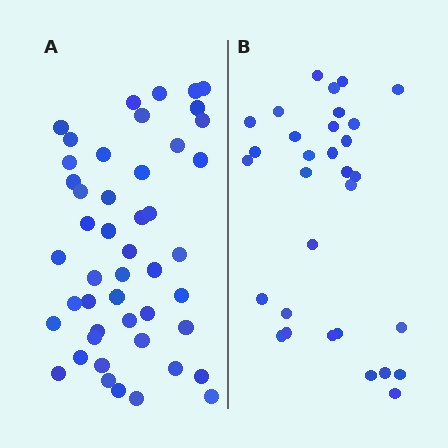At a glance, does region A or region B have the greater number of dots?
Region A (the left region) has more dots.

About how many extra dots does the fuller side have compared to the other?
Region A has approximately 15 more dots than region B.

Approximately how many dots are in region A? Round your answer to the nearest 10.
About 50 dots. (The exact count is 47, which rounds to 50.)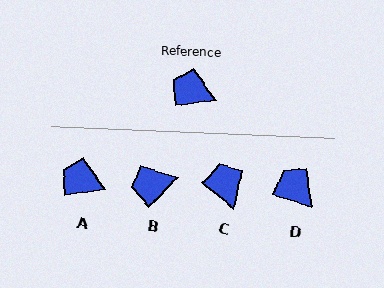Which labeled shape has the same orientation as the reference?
A.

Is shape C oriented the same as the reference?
No, it is off by about 47 degrees.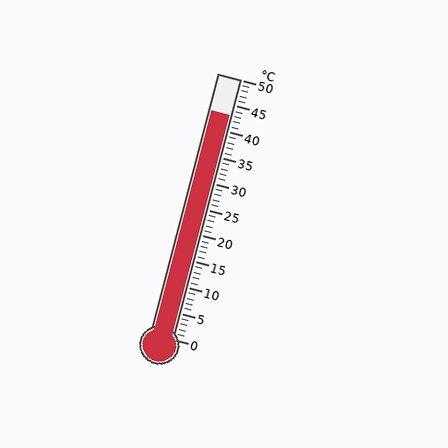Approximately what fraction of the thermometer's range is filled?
The thermometer is filled to approximately 85% of its range.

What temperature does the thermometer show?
The thermometer shows approximately 43°C.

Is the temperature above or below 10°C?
The temperature is above 10°C.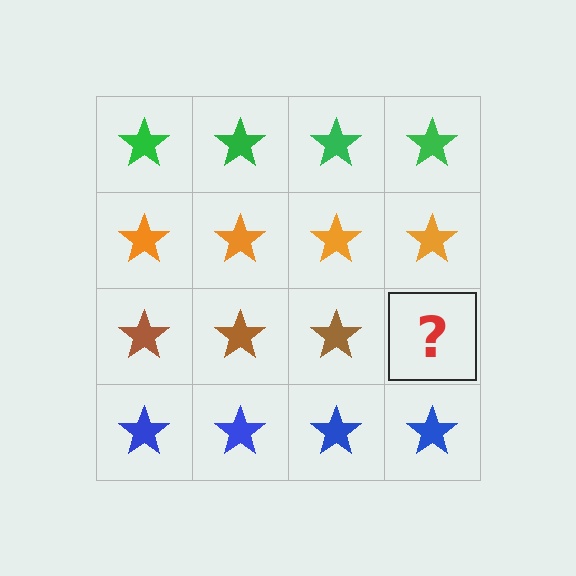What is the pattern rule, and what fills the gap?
The rule is that each row has a consistent color. The gap should be filled with a brown star.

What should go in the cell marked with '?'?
The missing cell should contain a brown star.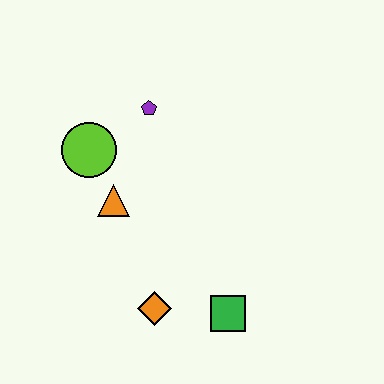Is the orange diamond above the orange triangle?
No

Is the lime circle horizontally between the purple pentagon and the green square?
No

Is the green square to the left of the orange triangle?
No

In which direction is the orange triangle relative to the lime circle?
The orange triangle is below the lime circle.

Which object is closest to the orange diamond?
The green square is closest to the orange diamond.